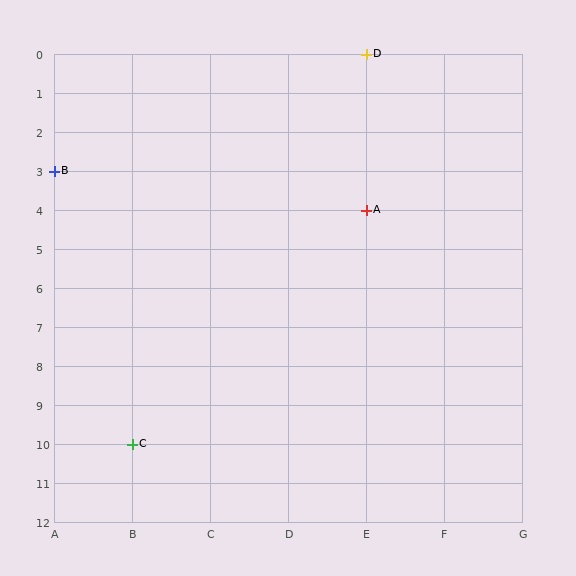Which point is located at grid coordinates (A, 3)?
Point B is at (A, 3).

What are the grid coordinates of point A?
Point A is at grid coordinates (E, 4).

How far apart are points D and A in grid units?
Points D and A are 4 rows apart.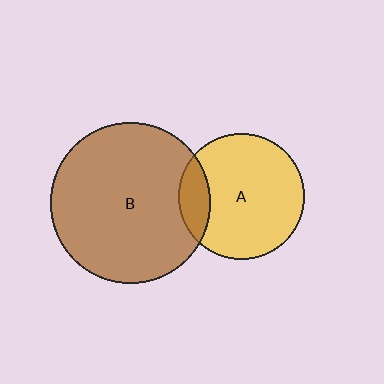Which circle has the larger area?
Circle B (brown).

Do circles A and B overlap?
Yes.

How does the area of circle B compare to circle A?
Approximately 1.6 times.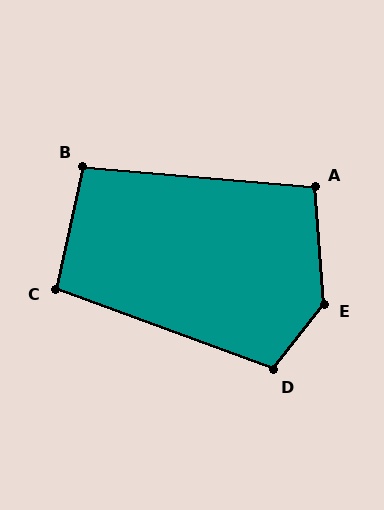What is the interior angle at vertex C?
Approximately 98 degrees (obtuse).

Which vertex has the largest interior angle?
E, at approximately 138 degrees.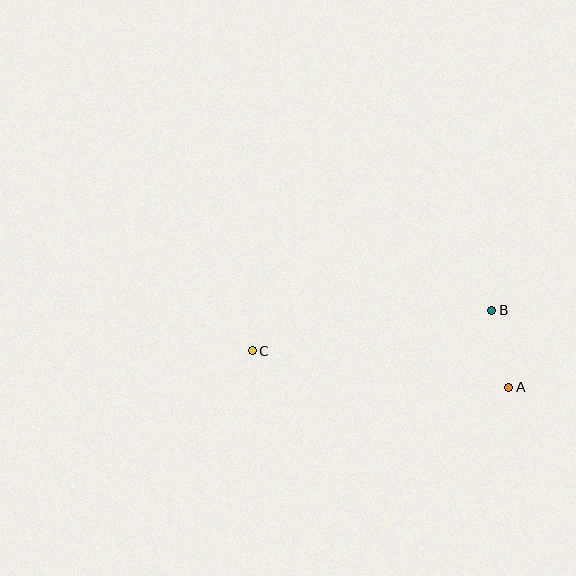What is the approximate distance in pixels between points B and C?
The distance between B and C is approximately 243 pixels.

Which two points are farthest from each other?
Points A and C are farthest from each other.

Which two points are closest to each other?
Points A and B are closest to each other.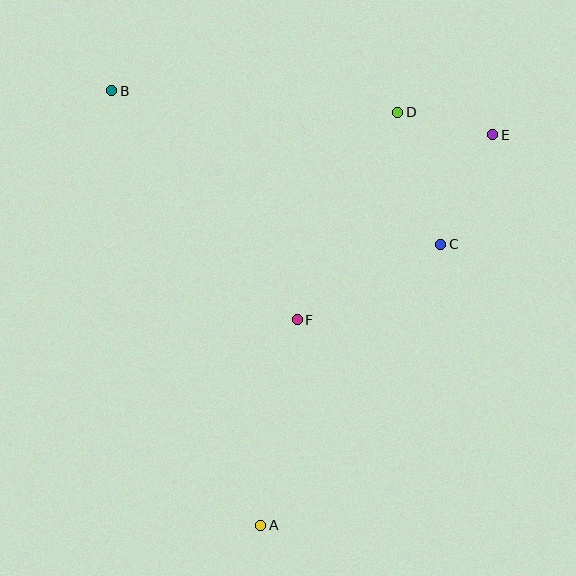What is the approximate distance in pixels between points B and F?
The distance between B and F is approximately 295 pixels.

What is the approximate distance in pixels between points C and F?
The distance between C and F is approximately 162 pixels.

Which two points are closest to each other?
Points D and E are closest to each other.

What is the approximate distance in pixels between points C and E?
The distance between C and E is approximately 121 pixels.